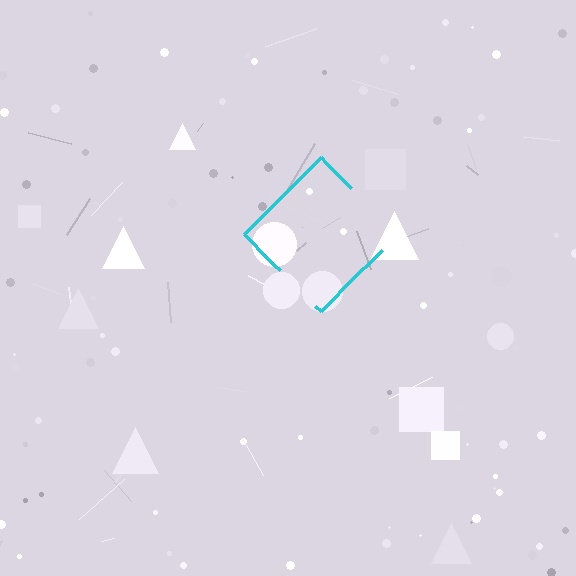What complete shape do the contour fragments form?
The contour fragments form a diamond.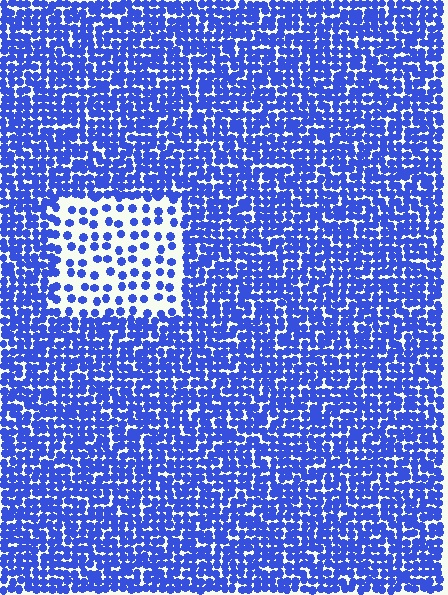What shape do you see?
I see a rectangle.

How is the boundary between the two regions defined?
The boundary is defined by a change in element density (approximately 2.6x ratio). All elements are the same color, size, and shape.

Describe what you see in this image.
The image contains small blue elements arranged at two different densities. A rectangle-shaped region is visible where the elements are less densely packed than the surrounding area.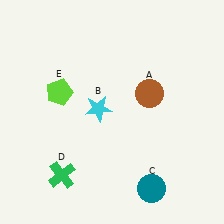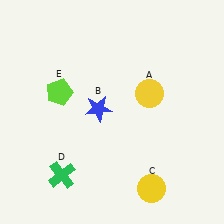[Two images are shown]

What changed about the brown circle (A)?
In Image 1, A is brown. In Image 2, it changed to yellow.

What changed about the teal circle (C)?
In Image 1, C is teal. In Image 2, it changed to yellow.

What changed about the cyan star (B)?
In Image 1, B is cyan. In Image 2, it changed to blue.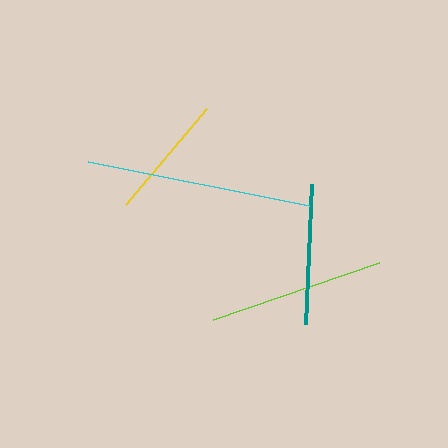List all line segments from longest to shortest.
From longest to shortest: cyan, lime, teal, yellow.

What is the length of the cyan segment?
The cyan segment is approximately 226 pixels long.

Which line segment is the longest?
The cyan line is the longest at approximately 226 pixels.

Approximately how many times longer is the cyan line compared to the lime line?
The cyan line is approximately 1.3 times the length of the lime line.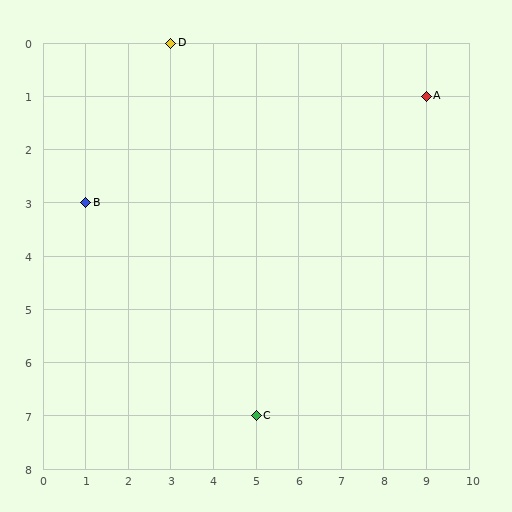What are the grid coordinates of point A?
Point A is at grid coordinates (9, 1).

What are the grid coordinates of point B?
Point B is at grid coordinates (1, 3).